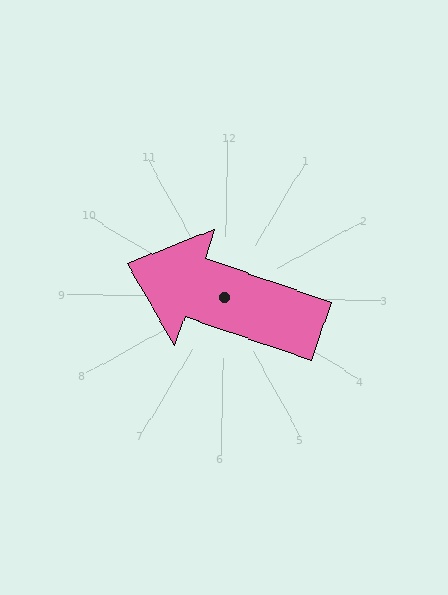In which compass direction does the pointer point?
West.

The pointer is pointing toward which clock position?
Roughly 10 o'clock.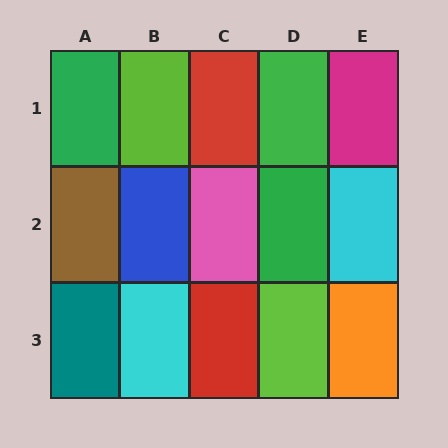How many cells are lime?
2 cells are lime.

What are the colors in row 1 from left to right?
Green, lime, red, green, magenta.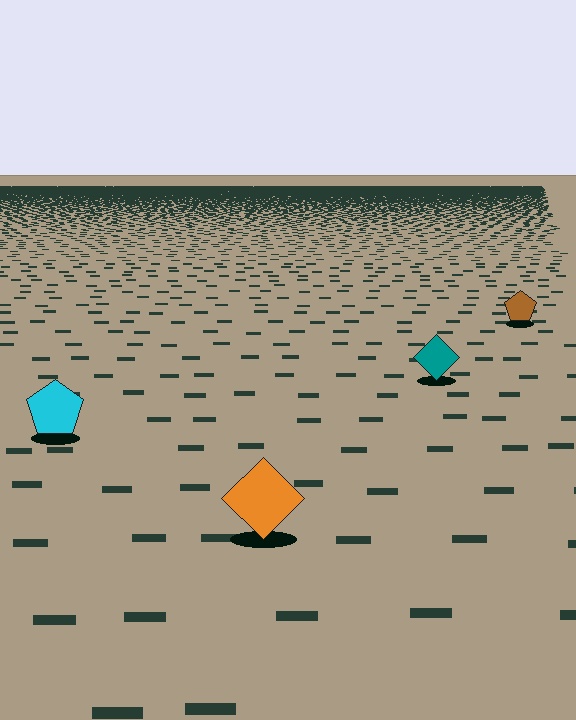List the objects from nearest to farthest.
From nearest to farthest: the orange diamond, the cyan pentagon, the teal diamond, the brown pentagon.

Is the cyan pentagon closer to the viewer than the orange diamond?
No. The orange diamond is closer — you can tell from the texture gradient: the ground texture is coarser near it.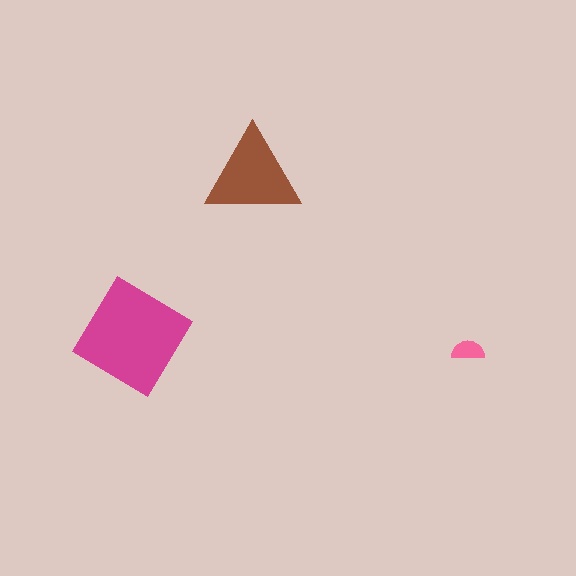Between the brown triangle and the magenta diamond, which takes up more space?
The magenta diamond.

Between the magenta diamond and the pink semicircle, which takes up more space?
The magenta diamond.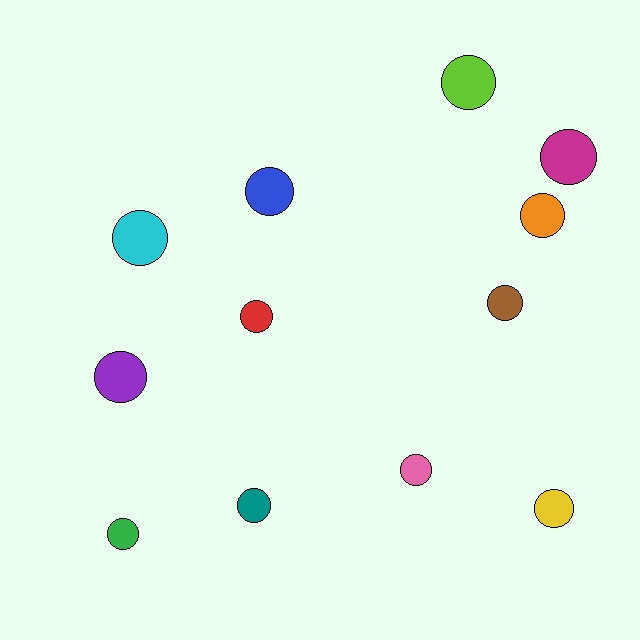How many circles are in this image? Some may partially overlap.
There are 12 circles.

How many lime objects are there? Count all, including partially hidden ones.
There is 1 lime object.